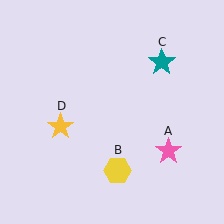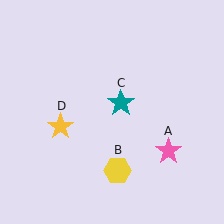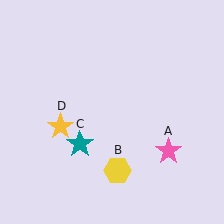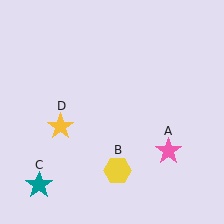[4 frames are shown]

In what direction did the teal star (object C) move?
The teal star (object C) moved down and to the left.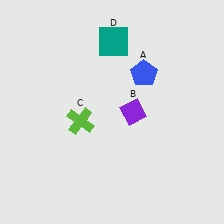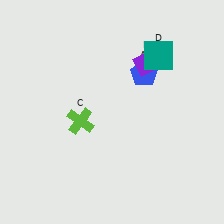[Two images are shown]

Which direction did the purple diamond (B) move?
The purple diamond (B) moved up.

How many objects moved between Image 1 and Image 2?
2 objects moved between the two images.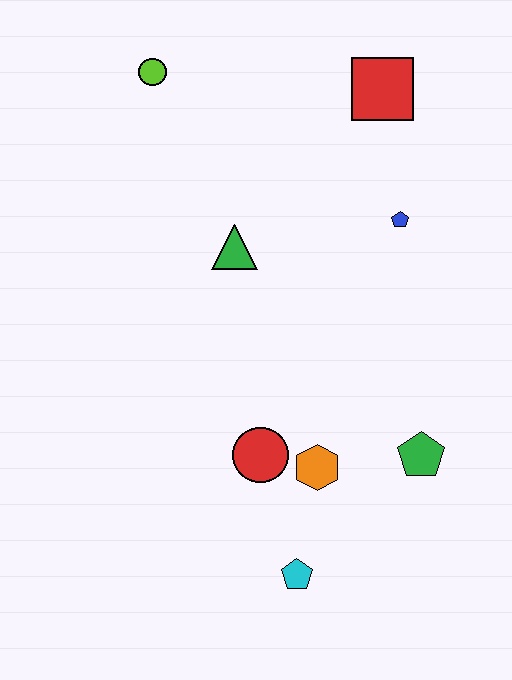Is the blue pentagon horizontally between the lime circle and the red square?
No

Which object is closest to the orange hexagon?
The red circle is closest to the orange hexagon.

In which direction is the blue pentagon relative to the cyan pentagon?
The blue pentagon is above the cyan pentagon.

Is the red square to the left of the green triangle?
No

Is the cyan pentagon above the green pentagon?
No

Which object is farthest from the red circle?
The lime circle is farthest from the red circle.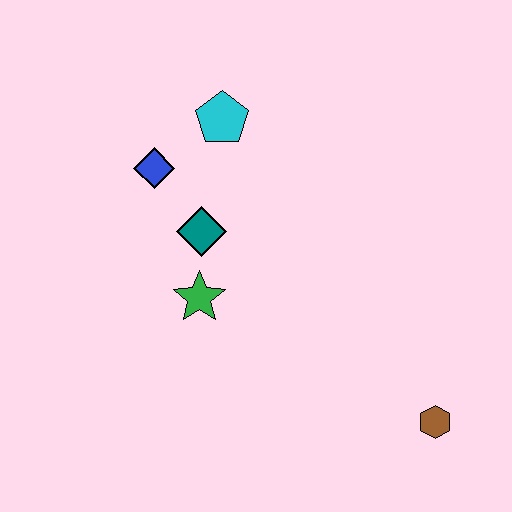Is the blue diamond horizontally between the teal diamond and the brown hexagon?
No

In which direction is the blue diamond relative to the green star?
The blue diamond is above the green star.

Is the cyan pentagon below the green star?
No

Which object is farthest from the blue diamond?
The brown hexagon is farthest from the blue diamond.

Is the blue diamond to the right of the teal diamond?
No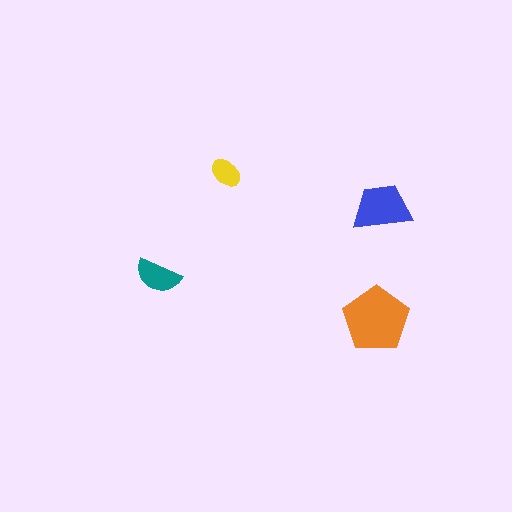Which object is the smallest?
The yellow ellipse.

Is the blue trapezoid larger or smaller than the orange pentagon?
Smaller.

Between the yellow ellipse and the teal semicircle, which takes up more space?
The teal semicircle.